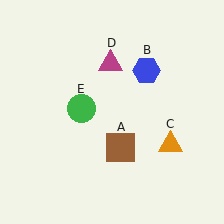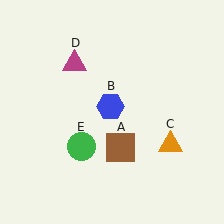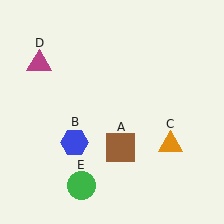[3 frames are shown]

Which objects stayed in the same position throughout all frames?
Brown square (object A) and orange triangle (object C) remained stationary.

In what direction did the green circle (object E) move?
The green circle (object E) moved down.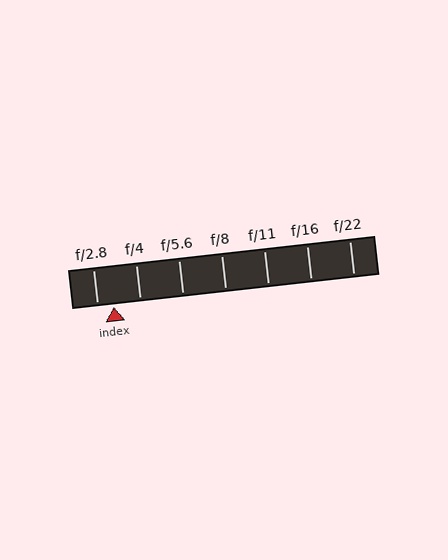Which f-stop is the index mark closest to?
The index mark is closest to f/2.8.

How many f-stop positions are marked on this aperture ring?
There are 7 f-stop positions marked.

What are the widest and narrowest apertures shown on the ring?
The widest aperture shown is f/2.8 and the narrowest is f/22.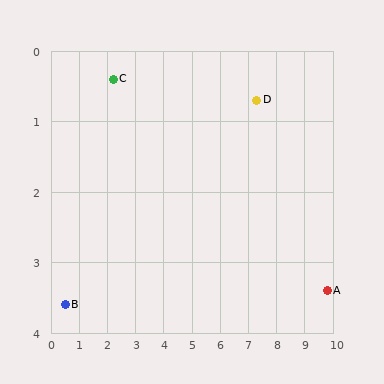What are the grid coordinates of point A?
Point A is at approximately (9.8, 3.4).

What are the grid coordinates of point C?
Point C is at approximately (2.2, 0.4).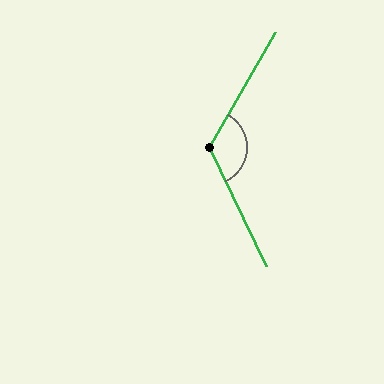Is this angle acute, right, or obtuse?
It is obtuse.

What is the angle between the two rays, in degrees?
Approximately 125 degrees.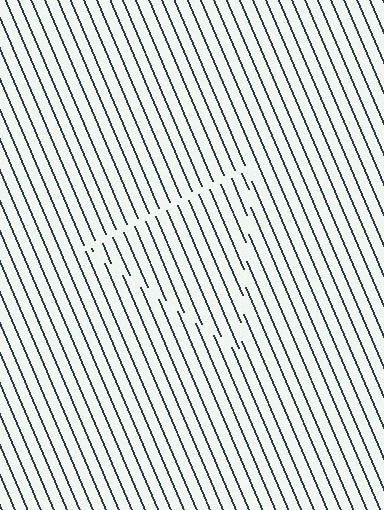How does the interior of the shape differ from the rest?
The interior of the shape contains the same grating, shifted by half a period — the contour is defined by the phase discontinuity where line-ends from the inner and outer gratings abut.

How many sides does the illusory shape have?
3 sides — the line-ends trace a triangle.